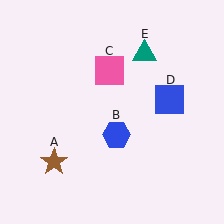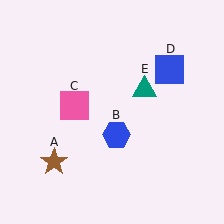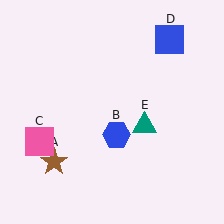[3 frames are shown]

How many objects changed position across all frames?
3 objects changed position: pink square (object C), blue square (object D), teal triangle (object E).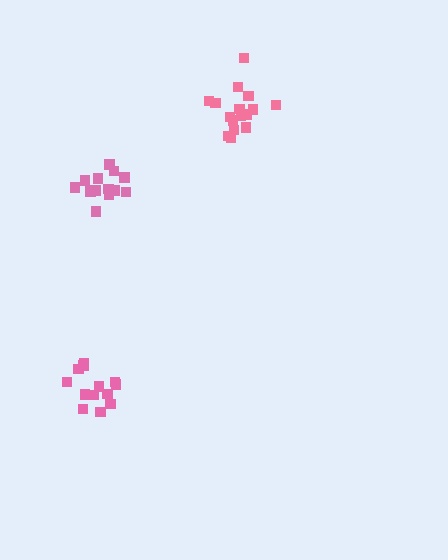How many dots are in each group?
Group 1: 14 dots, Group 2: 13 dots, Group 3: 17 dots (44 total).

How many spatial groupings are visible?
There are 3 spatial groupings.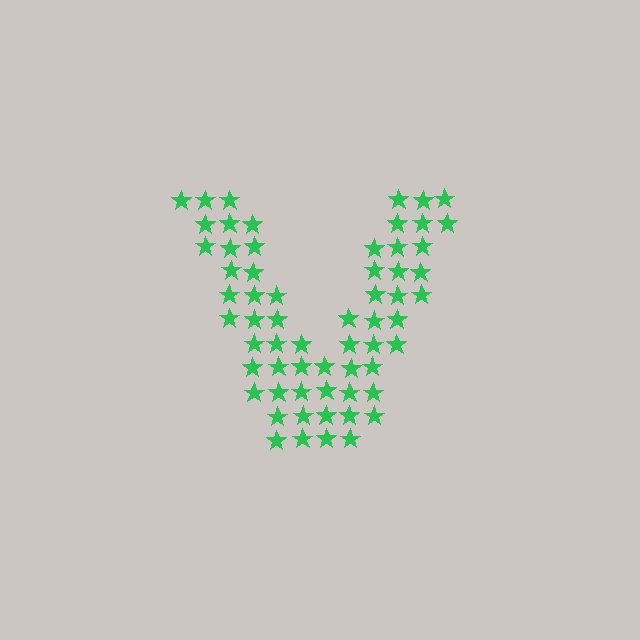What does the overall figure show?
The overall figure shows the letter V.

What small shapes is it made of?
It is made of small stars.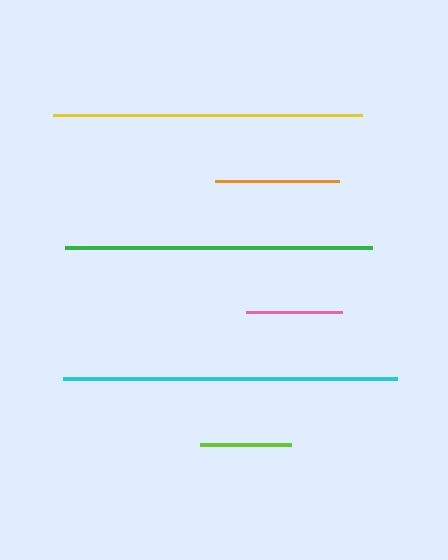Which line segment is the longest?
The cyan line is the longest at approximately 334 pixels.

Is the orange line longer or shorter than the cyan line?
The cyan line is longer than the orange line.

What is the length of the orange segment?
The orange segment is approximately 124 pixels long.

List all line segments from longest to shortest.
From longest to shortest: cyan, yellow, green, orange, pink, lime.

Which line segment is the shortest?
The lime line is the shortest at approximately 91 pixels.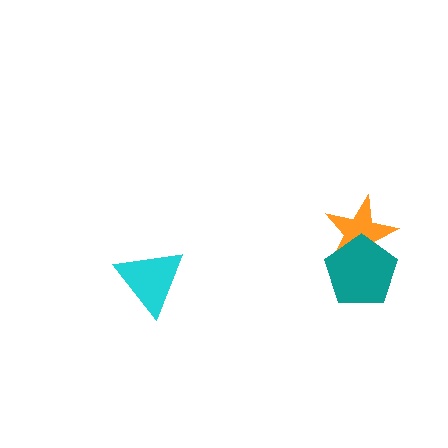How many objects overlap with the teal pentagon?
1 object overlaps with the teal pentagon.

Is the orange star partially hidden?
Yes, it is partially covered by another shape.